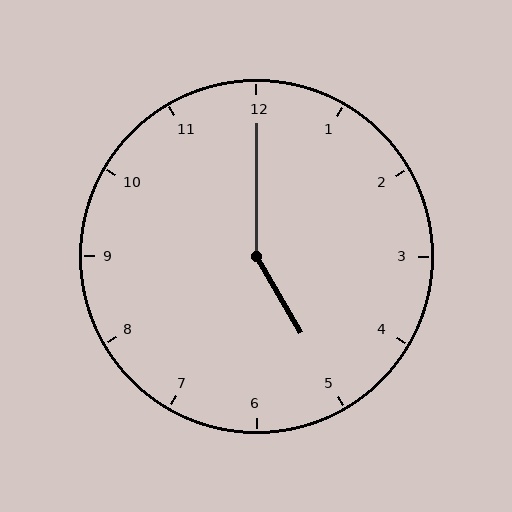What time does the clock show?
5:00.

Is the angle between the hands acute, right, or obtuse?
It is obtuse.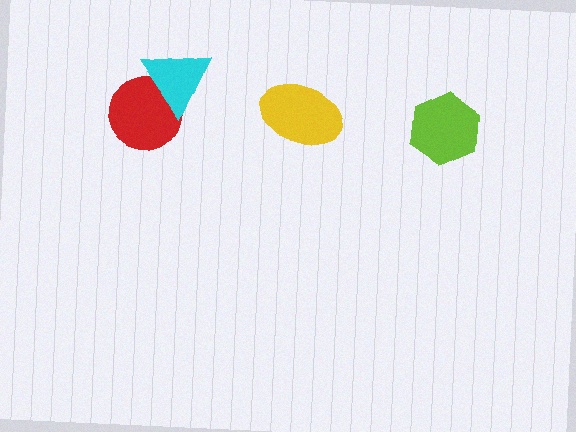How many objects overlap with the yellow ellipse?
0 objects overlap with the yellow ellipse.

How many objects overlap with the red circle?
1 object overlaps with the red circle.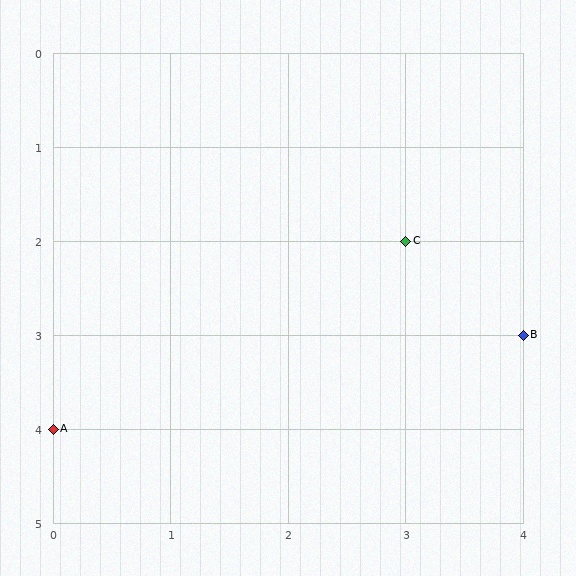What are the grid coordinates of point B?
Point B is at grid coordinates (4, 3).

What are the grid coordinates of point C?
Point C is at grid coordinates (3, 2).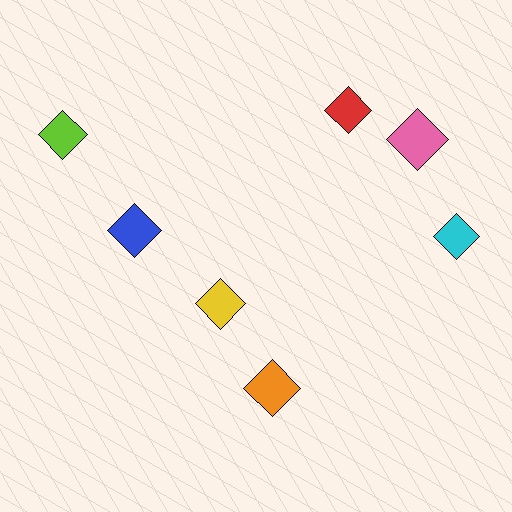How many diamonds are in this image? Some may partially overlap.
There are 7 diamonds.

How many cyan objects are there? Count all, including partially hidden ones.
There is 1 cyan object.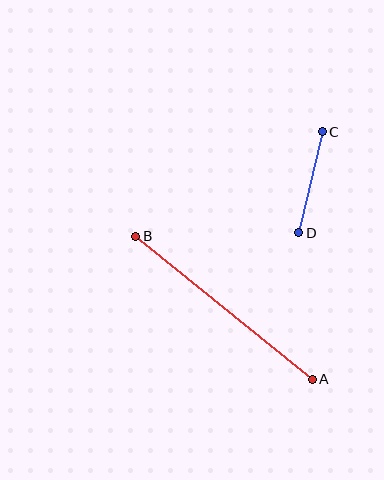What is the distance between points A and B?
The distance is approximately 228 pixels.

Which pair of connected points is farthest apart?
Points A and B are farthest apart.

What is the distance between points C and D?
The distance is approximately 104 pixels.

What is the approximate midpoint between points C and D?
The midpoint is at approximately (310, 182) pixels.